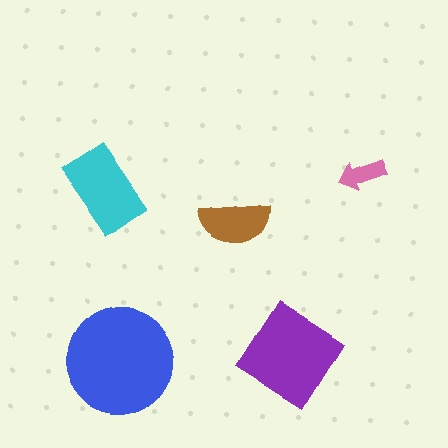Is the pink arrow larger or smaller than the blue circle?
Smaller.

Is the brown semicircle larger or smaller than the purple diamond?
Smaller.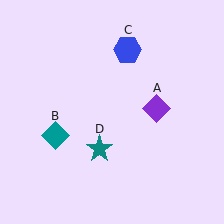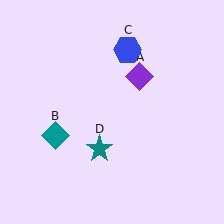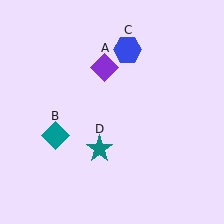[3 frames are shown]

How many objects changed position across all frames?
1 object changed position: purple diamond (object A).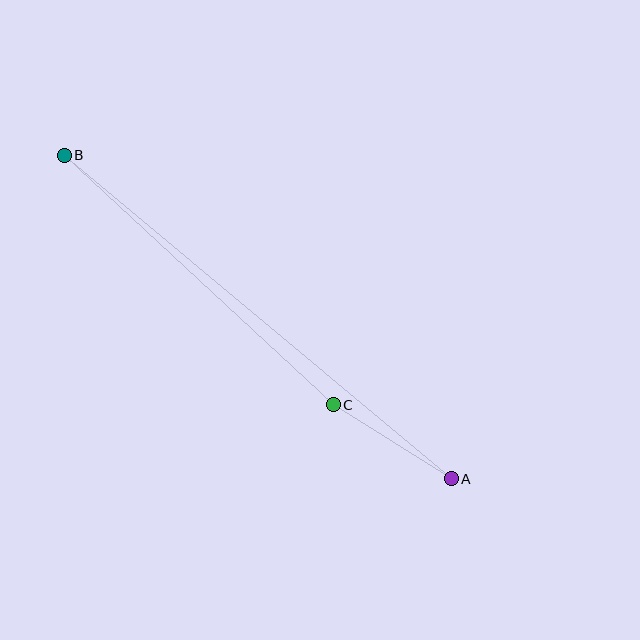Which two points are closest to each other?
Points A and C are closest to each other.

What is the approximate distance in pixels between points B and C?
The distance between B and C is approximately 367 pixels.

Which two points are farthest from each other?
Points A and B are farthest from each other.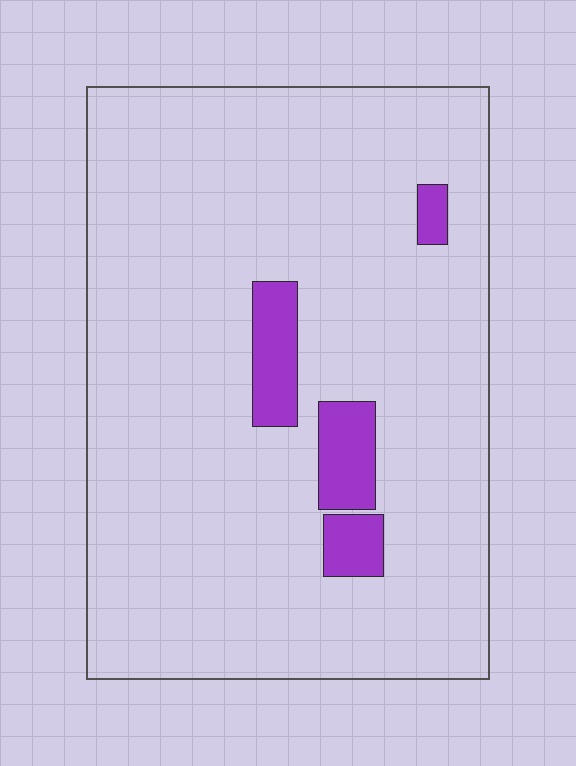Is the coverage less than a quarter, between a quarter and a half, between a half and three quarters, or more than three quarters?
Less than a quarter.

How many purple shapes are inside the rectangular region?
4.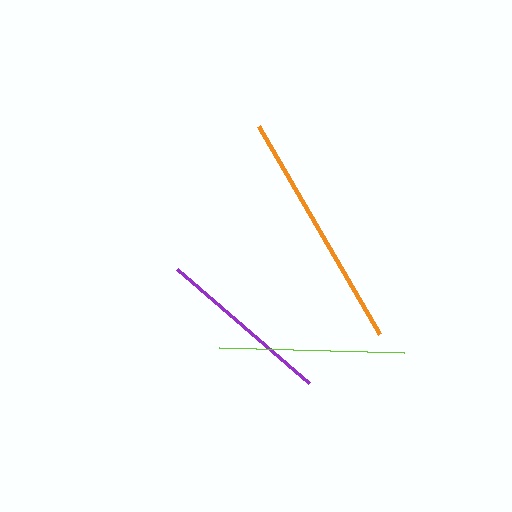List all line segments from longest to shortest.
From longest to shortest: orange, lime, purple.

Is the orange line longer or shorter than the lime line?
The orange line is longer than the lime line.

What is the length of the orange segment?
The orange segment is approximately 241 pixels long.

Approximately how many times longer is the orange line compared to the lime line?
The orange line is approximately 1.3 times the length of the lime line.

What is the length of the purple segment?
The purple segment is approximately 174 pixels long.